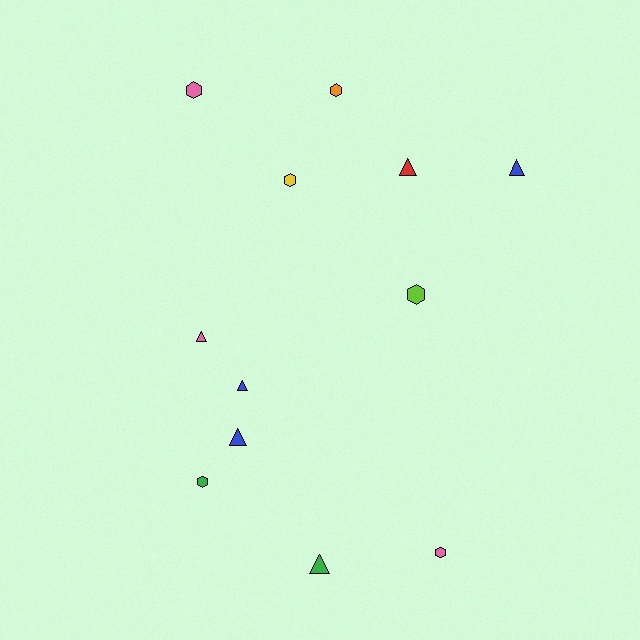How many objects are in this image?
There are 12 objects.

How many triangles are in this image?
There are 6 triangles.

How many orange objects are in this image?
There is 1 orange object.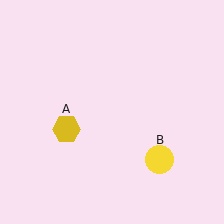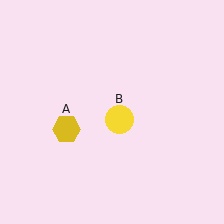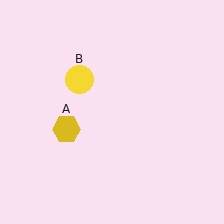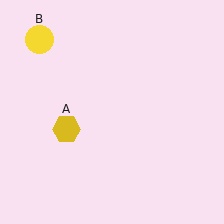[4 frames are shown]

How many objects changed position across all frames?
1 object changed position: yellow circle (object B).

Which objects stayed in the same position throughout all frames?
Yellow hexagon (object A) remained stationary.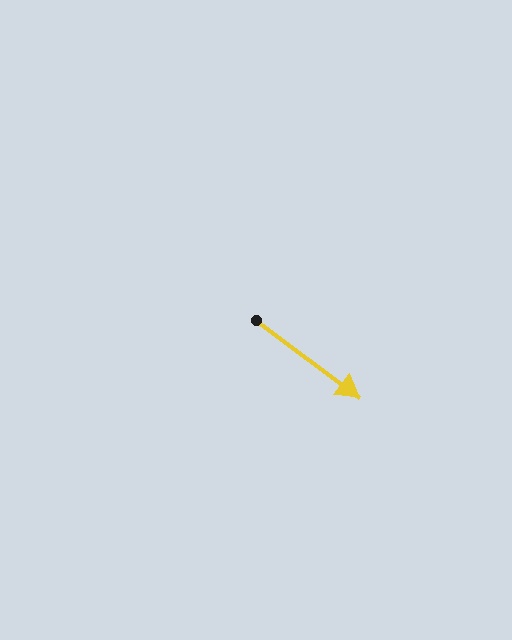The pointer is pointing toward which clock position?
Roughly 4 o'clock.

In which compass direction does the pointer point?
Southeast.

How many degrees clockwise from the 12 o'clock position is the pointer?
Approximately 127 degrees.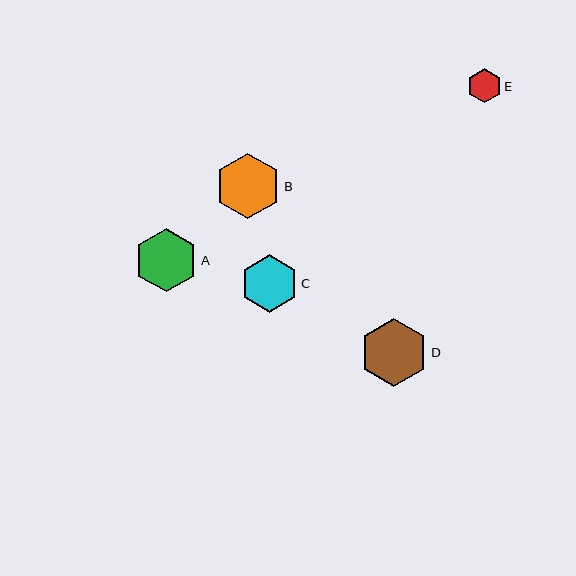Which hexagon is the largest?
Hexagon D is the largest with a size of approximately 67 pixels.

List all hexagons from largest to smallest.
From largest to smallest: D, B, A, C, E.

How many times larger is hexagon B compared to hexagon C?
Hexagon B is approximately 1.1 times the size of hexagon C.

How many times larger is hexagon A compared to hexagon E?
Hexagon A is approximately 1.9 times the size of hexagon E.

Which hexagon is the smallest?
Hexagon E is the smallest with a size of approximately 34 pixels.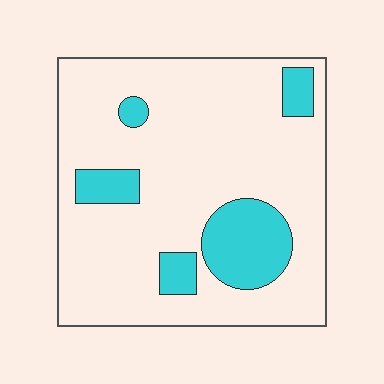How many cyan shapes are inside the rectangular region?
5.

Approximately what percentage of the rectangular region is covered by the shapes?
Approximately 20%.